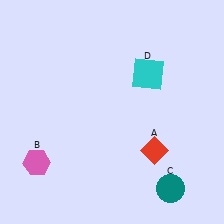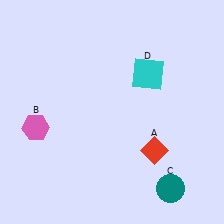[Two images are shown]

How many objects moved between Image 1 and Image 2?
1 object moved between the two images.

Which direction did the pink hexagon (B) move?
The pink hexagon (B) moved up.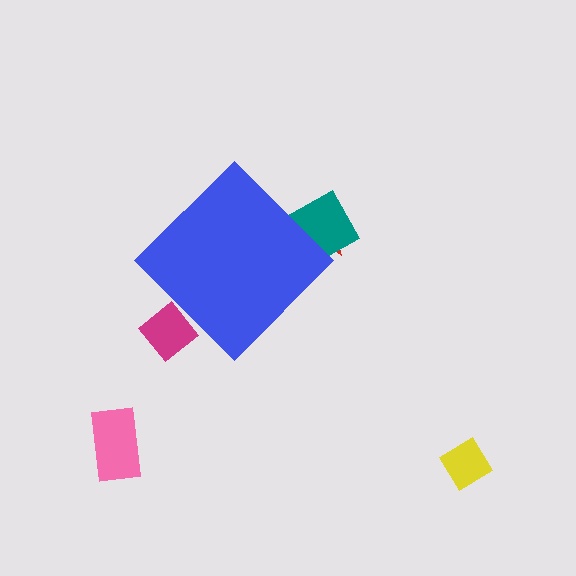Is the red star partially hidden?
Yes, the red star is partially hidden behind the blue diamond.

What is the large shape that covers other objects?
A blue diamond.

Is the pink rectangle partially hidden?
No, the pink rectangle is fully visible.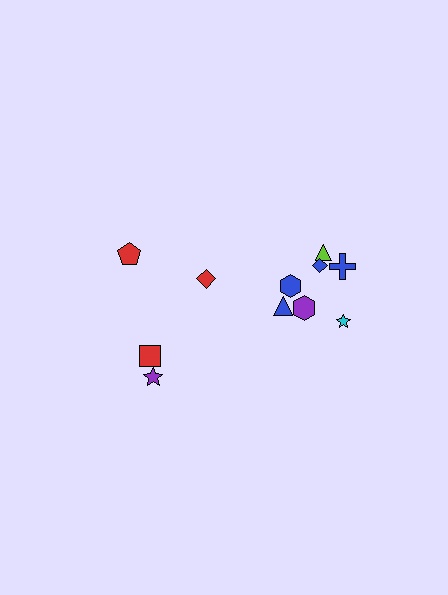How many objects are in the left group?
There are 4 objects.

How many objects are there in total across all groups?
There are 11 objects.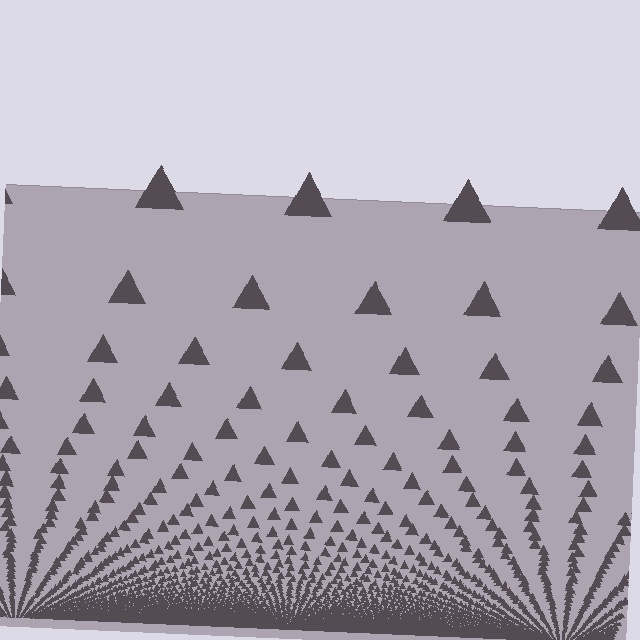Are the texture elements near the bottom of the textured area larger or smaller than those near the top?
Smaller. The gradient is inverted — elements near the bottom are smaller and denser.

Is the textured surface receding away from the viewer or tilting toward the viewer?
The surface appears to tilt toward the viewer. Texture elements get larger and sparser toward the top.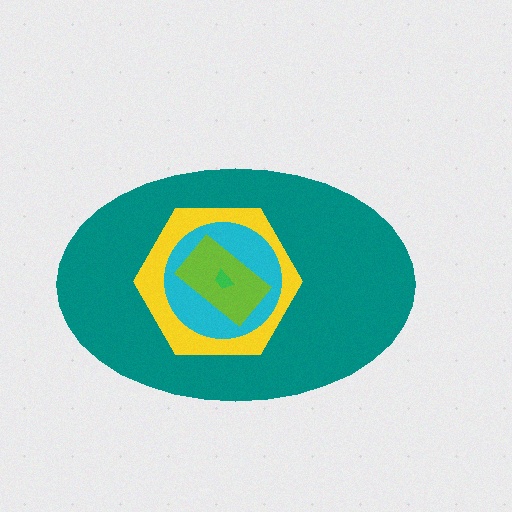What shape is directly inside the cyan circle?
The lime rectangle.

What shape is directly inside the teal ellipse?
The yellow hexagon.